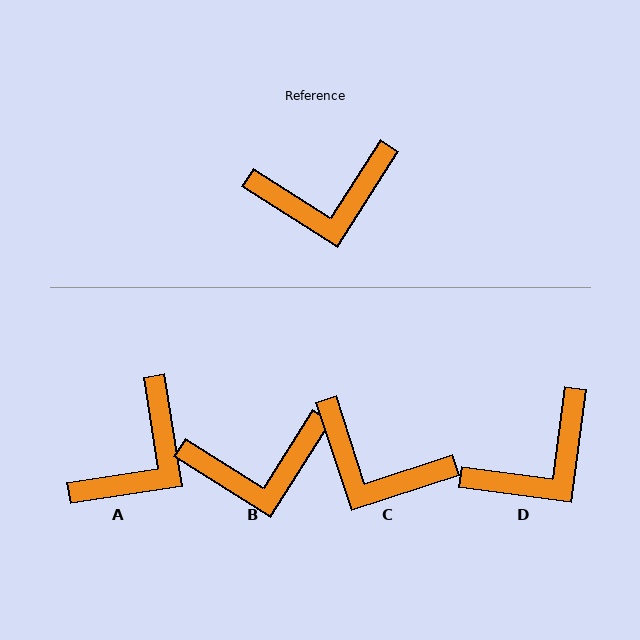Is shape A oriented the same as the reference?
No, it is off by about 41 degrees.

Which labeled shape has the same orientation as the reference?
B.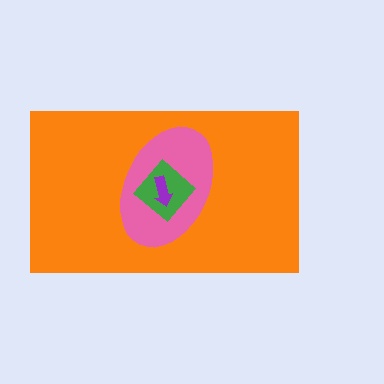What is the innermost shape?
The purple arrow.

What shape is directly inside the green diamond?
The purple arrow.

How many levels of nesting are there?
4.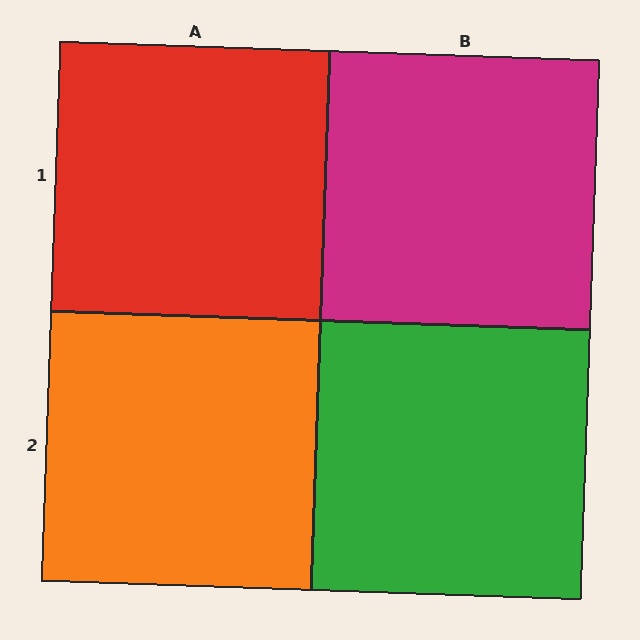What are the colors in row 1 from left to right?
Red, magenta.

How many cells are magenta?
1 cell is magenta.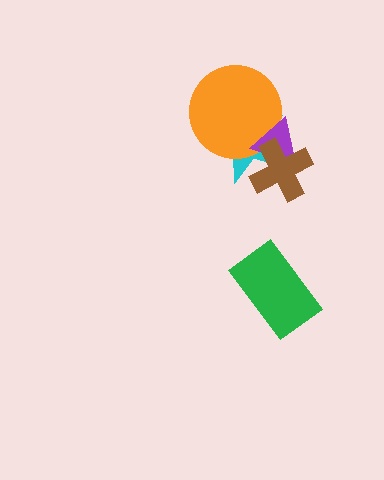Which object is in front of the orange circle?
The purple triangle is in front of the orange circle.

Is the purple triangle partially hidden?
Yes, it is partially covered by another shape.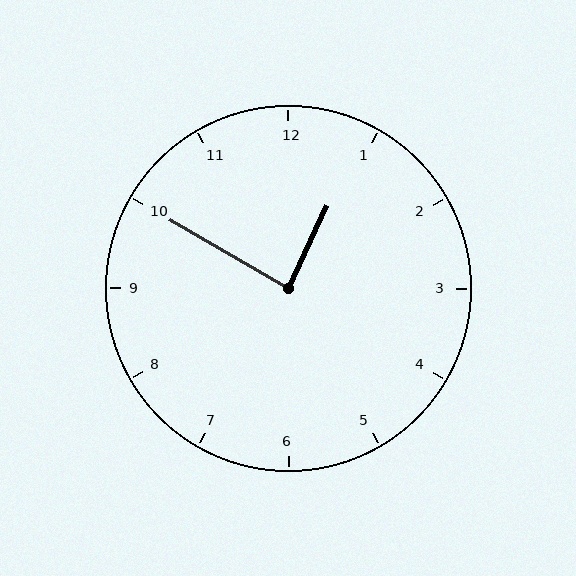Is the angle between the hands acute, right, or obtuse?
It is right.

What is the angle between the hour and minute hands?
Approximately 85 degrees.